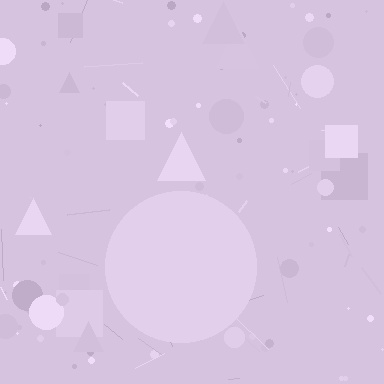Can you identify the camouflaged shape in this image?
The camouflaged shape is a circle.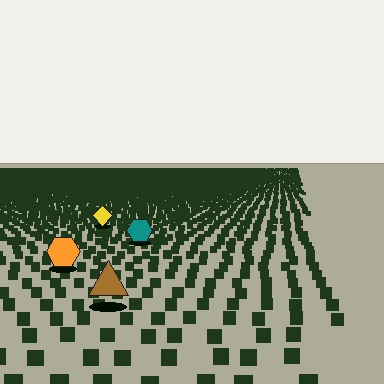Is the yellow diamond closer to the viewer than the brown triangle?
No. The brown triangle is closer — you can tell from the texture gradient: the ground texture is coarser near it.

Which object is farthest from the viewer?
The yellow diamond is farthest from the viewer. It appears smaller and the ground texture around it is denser.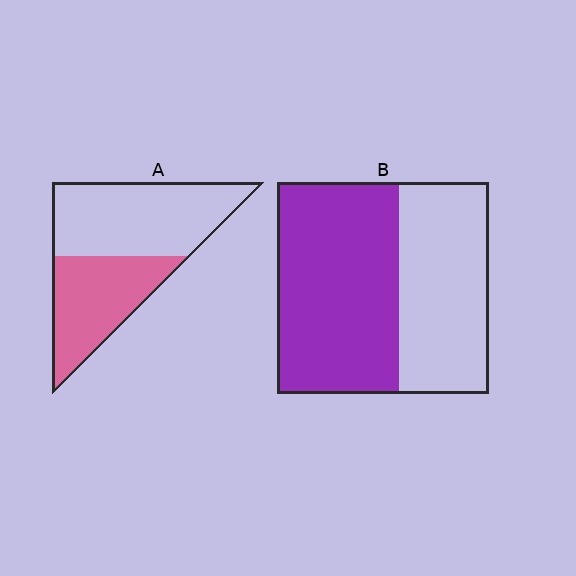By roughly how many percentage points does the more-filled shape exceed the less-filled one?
By roughly 15 percentage points (B over A).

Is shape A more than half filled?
No.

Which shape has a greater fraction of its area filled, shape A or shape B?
Shape B.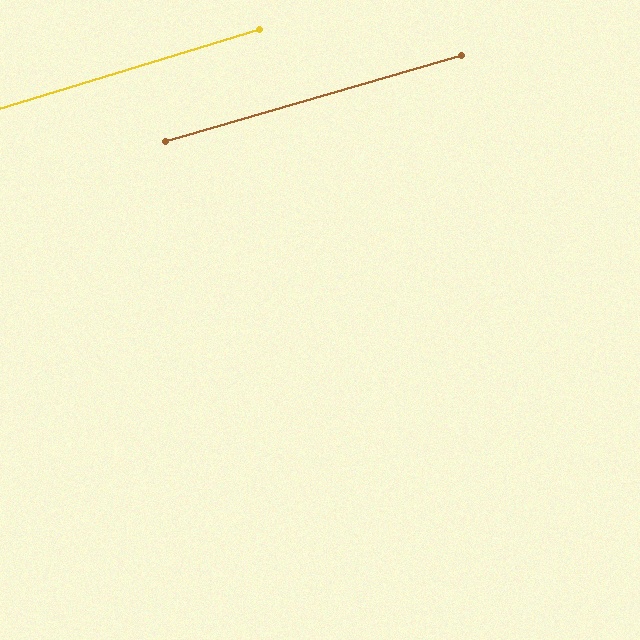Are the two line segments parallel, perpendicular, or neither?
Parallel — their directions differ by only 0.9°.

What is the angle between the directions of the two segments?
Approximately 1 degree.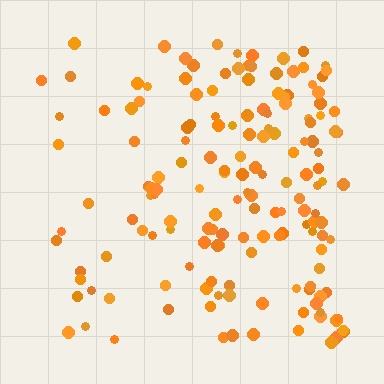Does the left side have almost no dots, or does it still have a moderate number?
Still a moderate number, just noticeably fewer than the right.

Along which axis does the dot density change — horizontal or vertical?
Horizontal.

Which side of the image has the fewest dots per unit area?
The left.